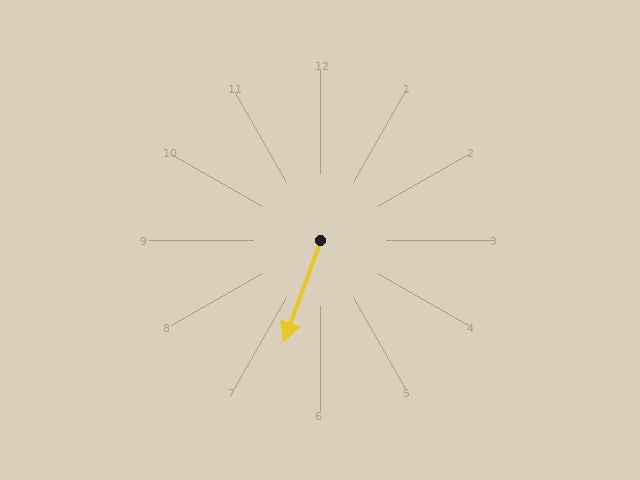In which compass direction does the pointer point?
South.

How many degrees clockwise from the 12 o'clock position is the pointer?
Approximately 200 degrees.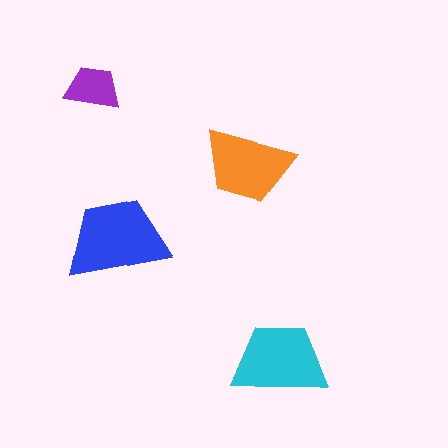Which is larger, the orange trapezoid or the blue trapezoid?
The blue one.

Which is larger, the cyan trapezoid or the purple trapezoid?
The cyan one.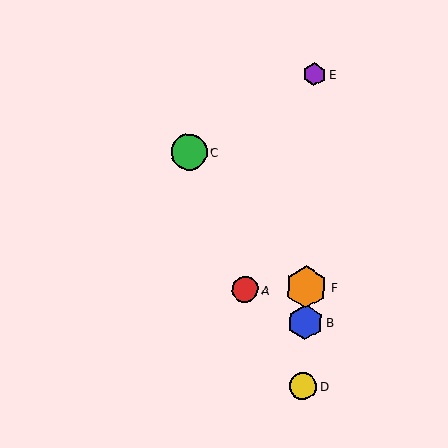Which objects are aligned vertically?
Objects B, D, E, F are aligned vertically.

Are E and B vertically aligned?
Yes, both are at x≈315.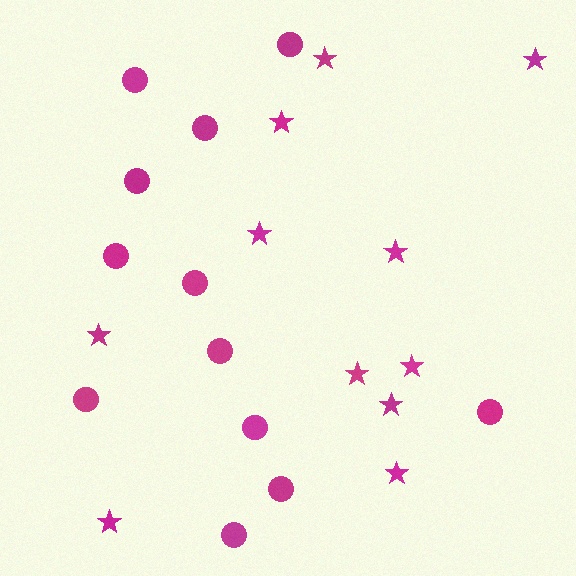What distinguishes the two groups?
There are 2 groups: one group of stars (11) and one group of circles (12).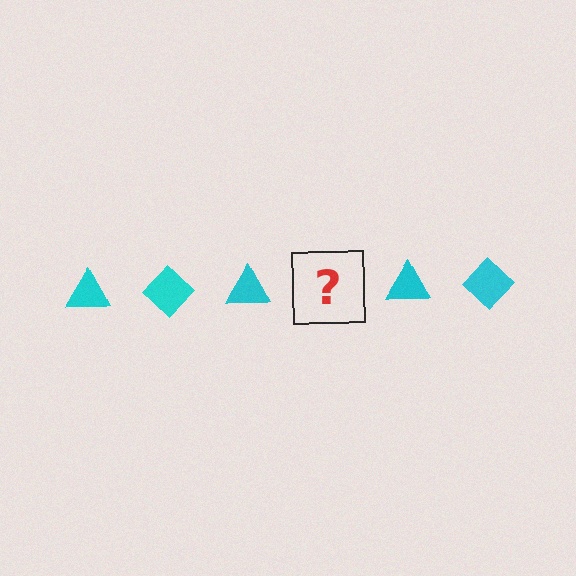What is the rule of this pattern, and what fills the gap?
The rule is that the pattern cycles through triangle, diamond shapes in cyan. The gap should be filled with a cyan diamond.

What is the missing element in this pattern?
The missing element is a cyan diamond.